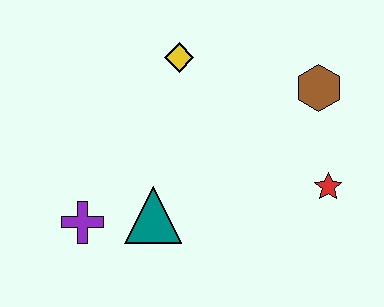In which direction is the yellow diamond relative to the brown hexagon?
The yellow diamond is to the left of the brown hexagon.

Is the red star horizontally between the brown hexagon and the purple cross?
No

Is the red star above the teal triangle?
Yes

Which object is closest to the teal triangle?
The purple cross is closest to the teal triangle.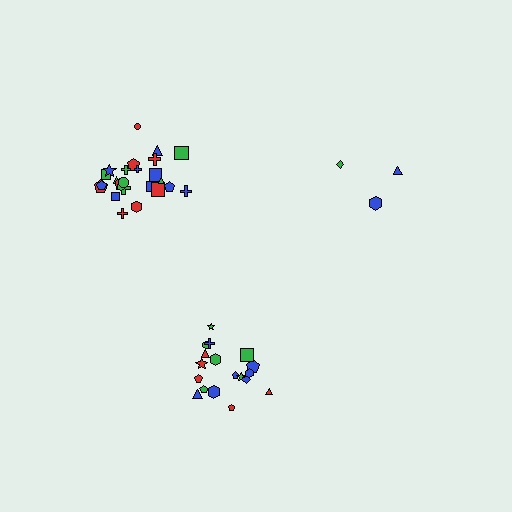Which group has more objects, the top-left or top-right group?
The top-left group.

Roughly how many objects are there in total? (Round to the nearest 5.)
Roughly 45 objects in total.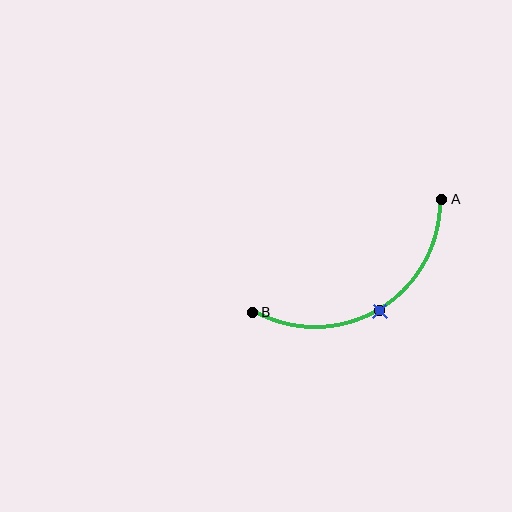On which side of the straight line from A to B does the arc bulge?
The arc bulges below the straight line connecting A and B.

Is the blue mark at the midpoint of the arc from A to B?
Yes. The blue mark lies on the arc at equal arc-length from both A and B — it is the arc midpoint.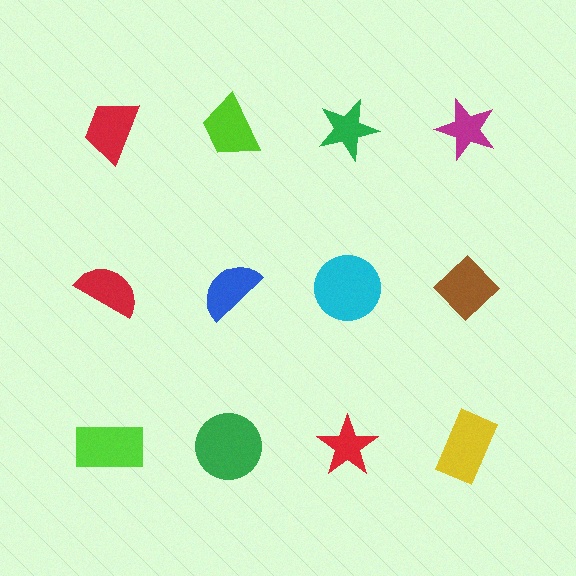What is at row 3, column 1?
A lime rectangle.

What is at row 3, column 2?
A green circle.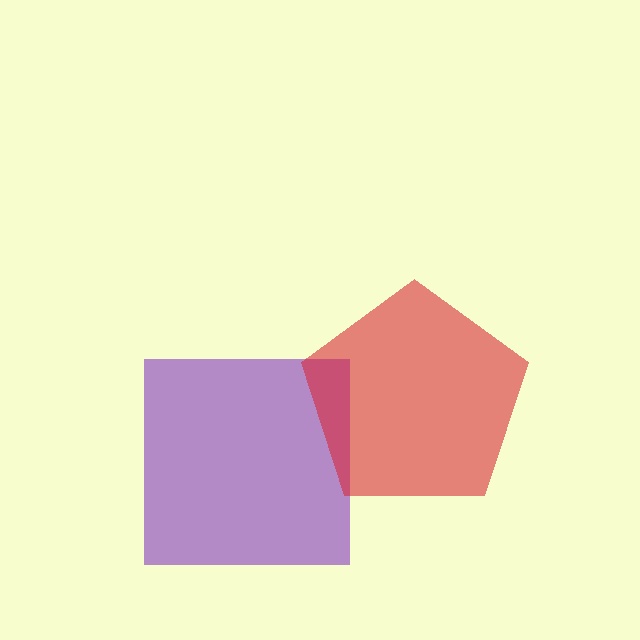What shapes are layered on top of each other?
The layered shapes are: a purple square, a red pentagon.